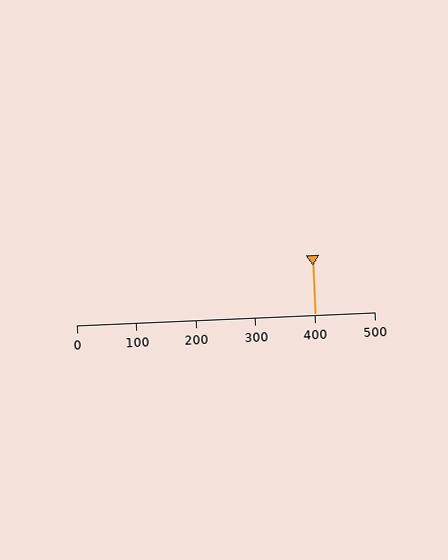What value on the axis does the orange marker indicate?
The marker indicates approximately 400.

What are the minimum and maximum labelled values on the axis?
The axis runs from 0 to 500.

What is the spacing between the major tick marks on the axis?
The major ticks are spaced 100 apart.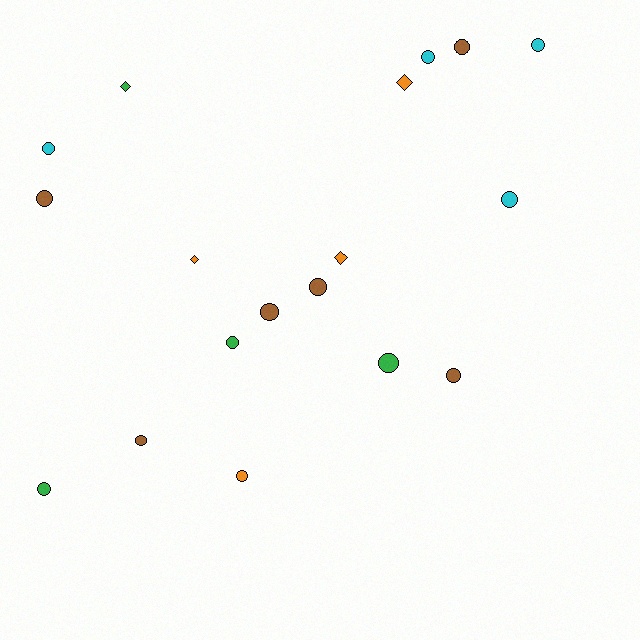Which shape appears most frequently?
Circle, with 14 objects.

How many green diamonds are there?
There is 1 green diamond.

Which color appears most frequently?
Brown, with 6 objects.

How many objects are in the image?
There are 18 objects.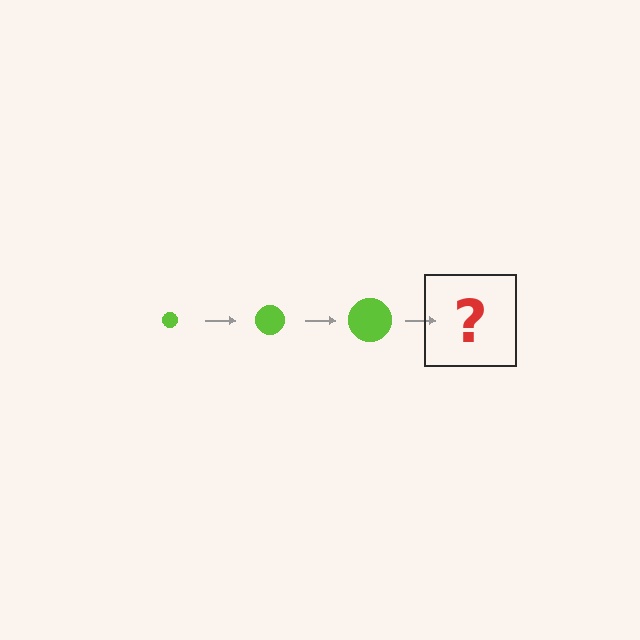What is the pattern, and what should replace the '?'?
The pattern is that the circle gets progressively larger each step. The '?' should be a lime circle, larger than the previous one.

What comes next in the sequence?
The next element should be a lime circle, larger than the previous one.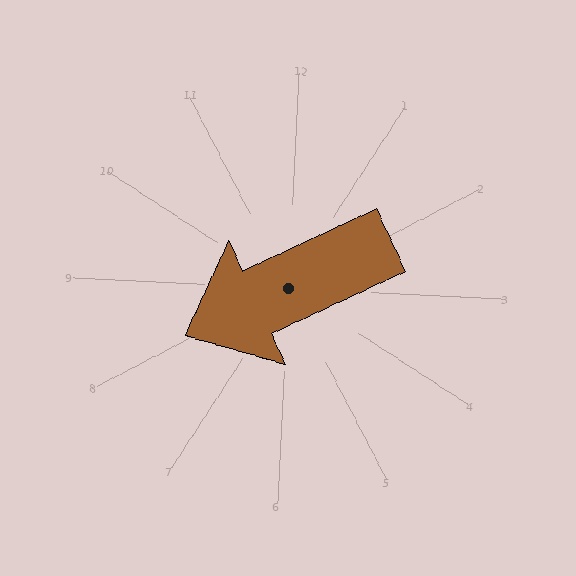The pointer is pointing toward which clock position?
Roughly 8 o'clock.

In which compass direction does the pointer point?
Southwest.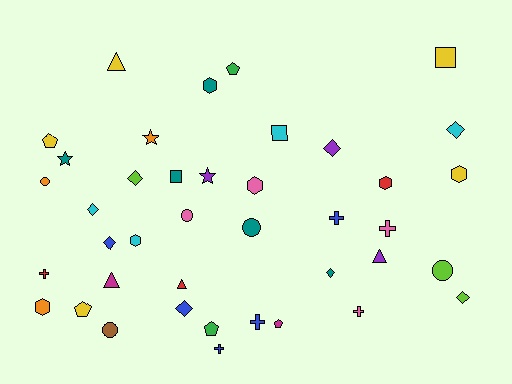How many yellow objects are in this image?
There are 5 yellow objects.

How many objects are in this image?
There are 40 objects.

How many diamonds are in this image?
There are 8 diamonds.